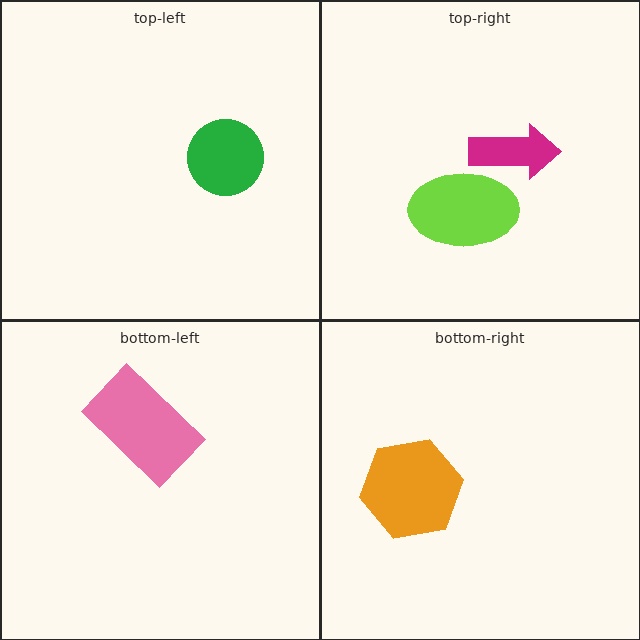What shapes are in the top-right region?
The lime ellipse, the magenta arrow.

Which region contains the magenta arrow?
The top-right region.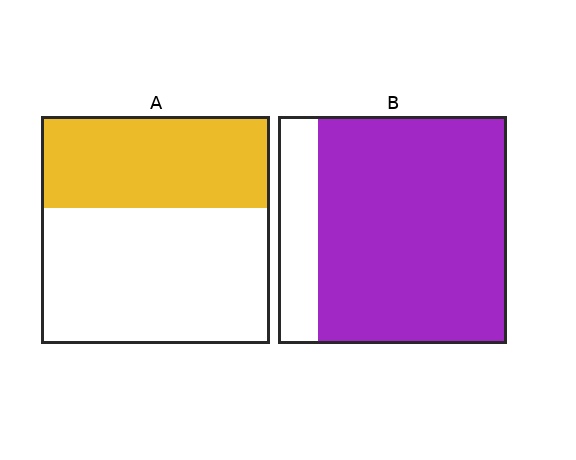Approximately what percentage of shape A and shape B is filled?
A is approximately 40% and B is approximately 85%.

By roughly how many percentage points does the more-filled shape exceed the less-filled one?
By roughly 40 percentage points (B over A).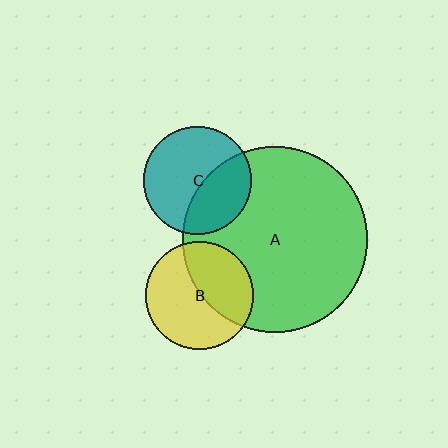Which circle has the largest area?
Circle A (green).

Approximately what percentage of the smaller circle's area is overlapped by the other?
Approximately 45%.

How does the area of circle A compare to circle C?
Approximately 3.0 times.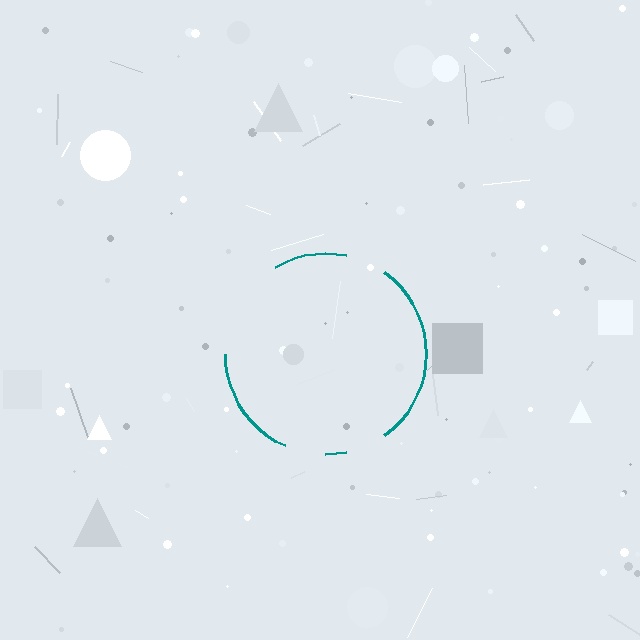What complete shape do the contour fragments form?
The contour fragments form a circle.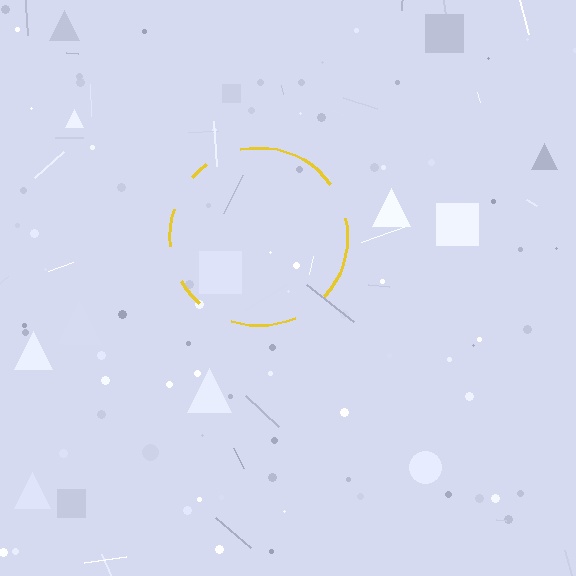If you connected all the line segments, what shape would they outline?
They would outline a circle.